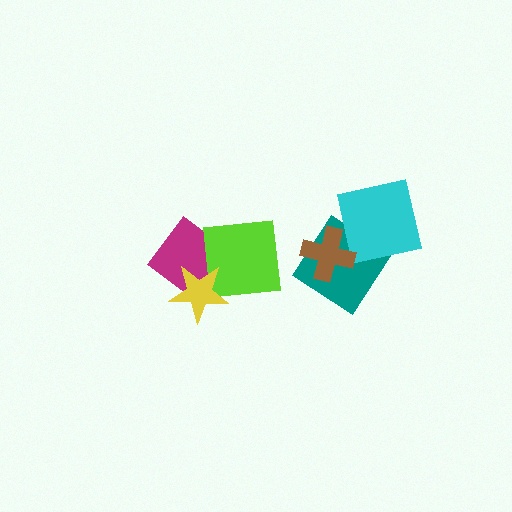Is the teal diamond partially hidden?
Yes, it is partially covered by another shape.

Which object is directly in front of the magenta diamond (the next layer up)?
The lime square is directly in front of the magenta diamond.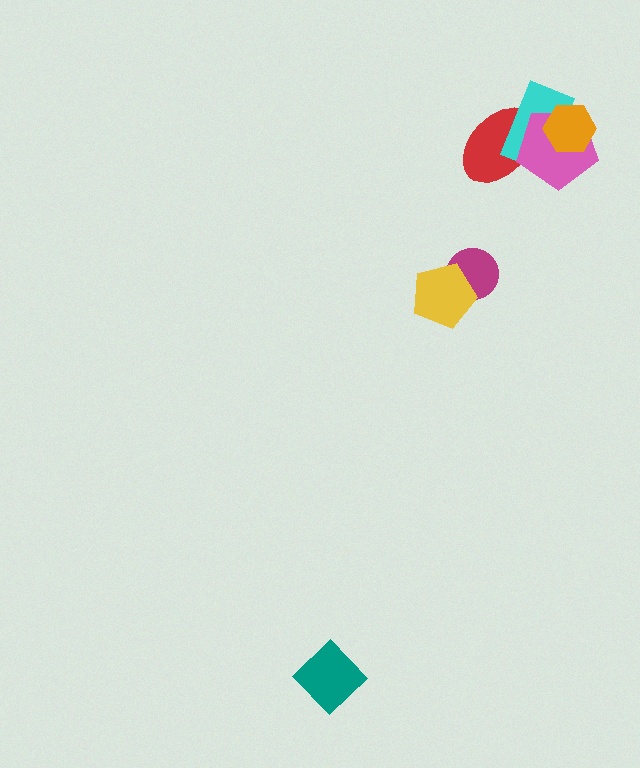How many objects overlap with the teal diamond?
0 objects overlap with the teal diamond.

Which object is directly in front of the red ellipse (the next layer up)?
The cyan rectangle is directly in front of the red ellipse.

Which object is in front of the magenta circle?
The yellow pentagon is in front of the magenta circle.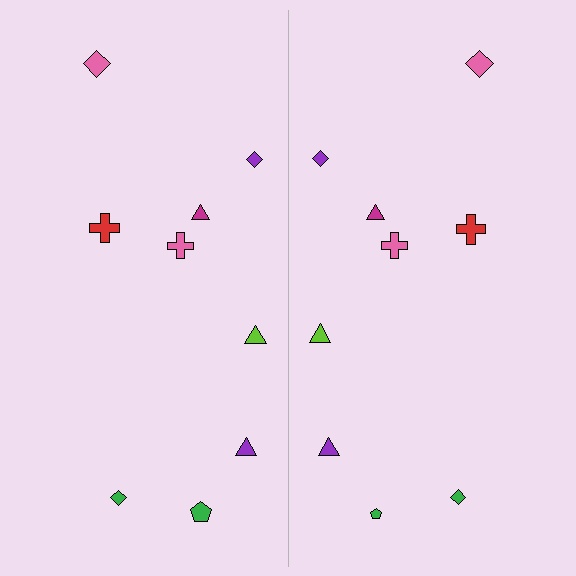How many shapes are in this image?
There are 18 shapes in this image.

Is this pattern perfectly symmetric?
No, the pattern is not perfectly symmetric. The green pentagon on the right side has a different size than its mirror counterpart.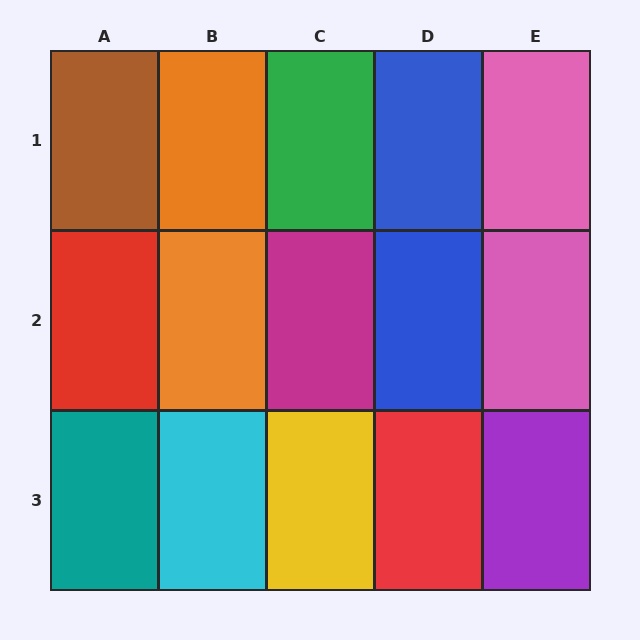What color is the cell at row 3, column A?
Teal.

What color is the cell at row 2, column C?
Magenta.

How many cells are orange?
2 cells are orange.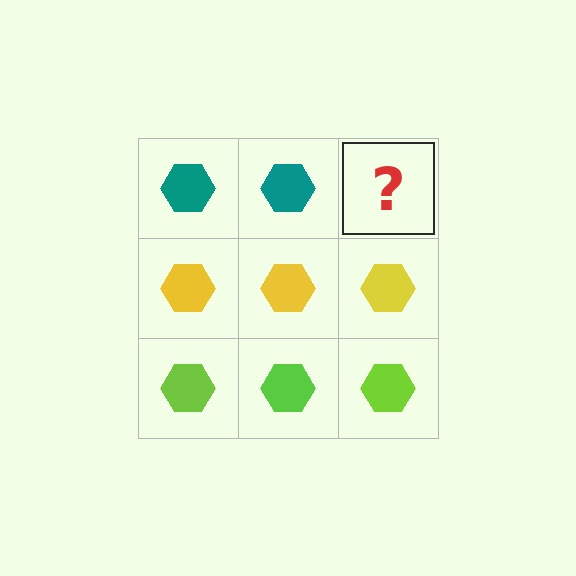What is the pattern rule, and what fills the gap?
The rule is that each row has a consistent color. The gap should be filled with a teal hexagon.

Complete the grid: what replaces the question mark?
The question mark should be replaced with a teal hexagon.